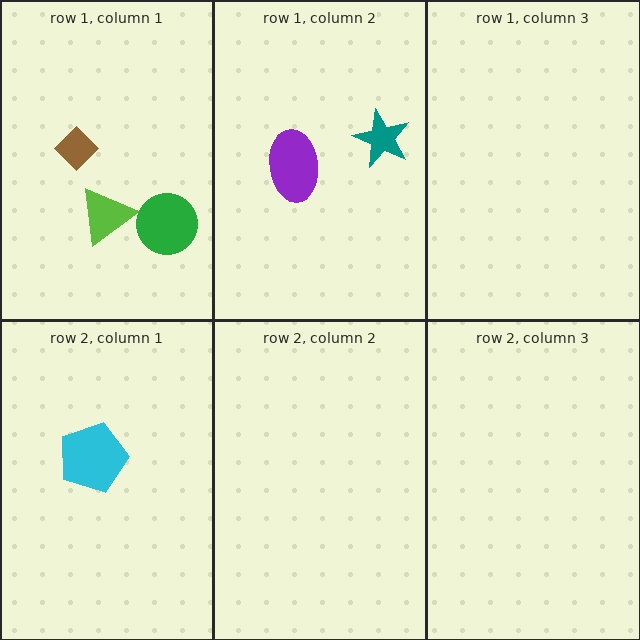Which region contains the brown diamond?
The row 1, column 1 region.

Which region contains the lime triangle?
The row 1, column 1 region.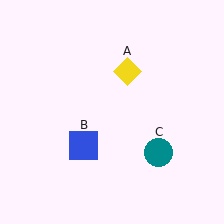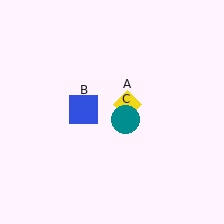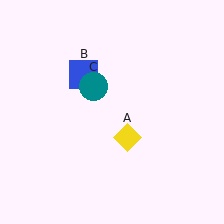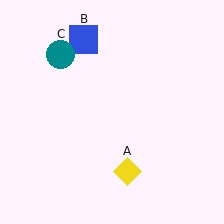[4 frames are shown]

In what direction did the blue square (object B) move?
The blue square (object B) moved up.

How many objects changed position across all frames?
3 objects changed position: yellow diamond (object A), blue square (object B), teal circle (object C).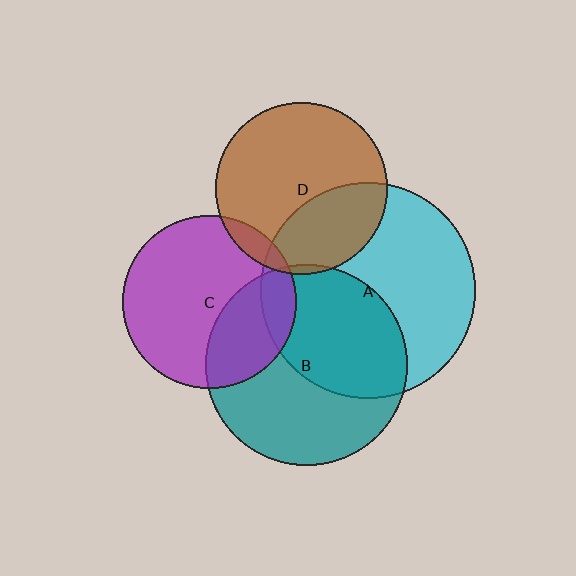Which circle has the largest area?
Circle A (cyan).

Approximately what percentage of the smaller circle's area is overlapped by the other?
Approximately 10%.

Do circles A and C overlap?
Yes.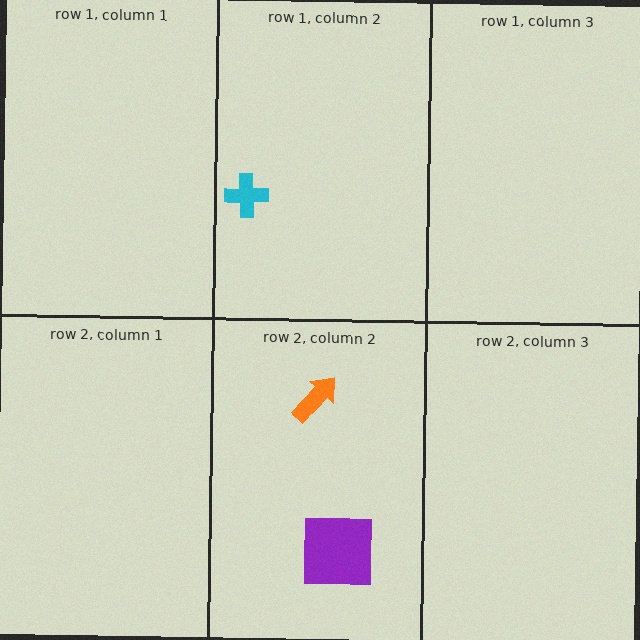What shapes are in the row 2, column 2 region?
The purple square, the orange arrow.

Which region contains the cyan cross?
The row 1, column 2 region.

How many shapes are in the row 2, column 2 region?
2.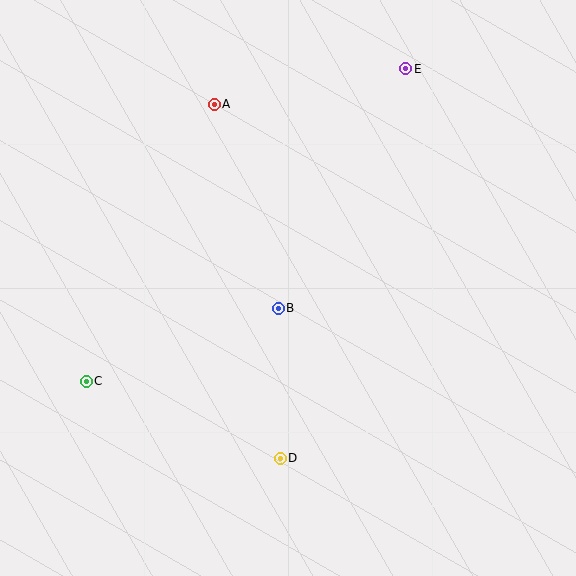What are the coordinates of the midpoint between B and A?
The midpoint between B and A is at (246, 206).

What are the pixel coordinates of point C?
Point C is at (86, 381).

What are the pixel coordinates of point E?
Point E is at (406, 69).